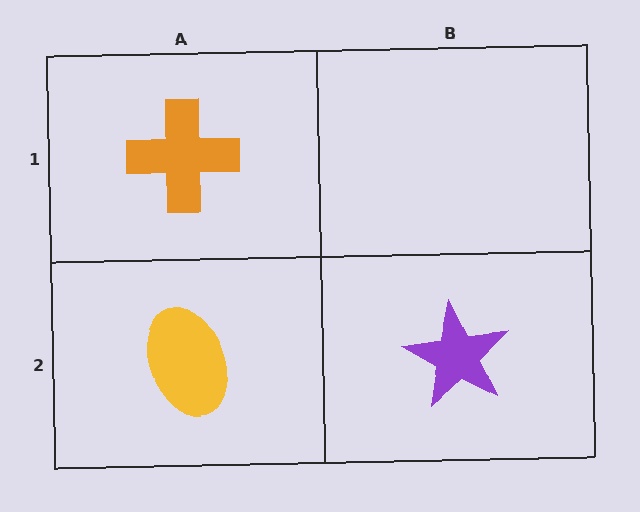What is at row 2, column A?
A yellow ellipse.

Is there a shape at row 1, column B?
No, that cell is empty.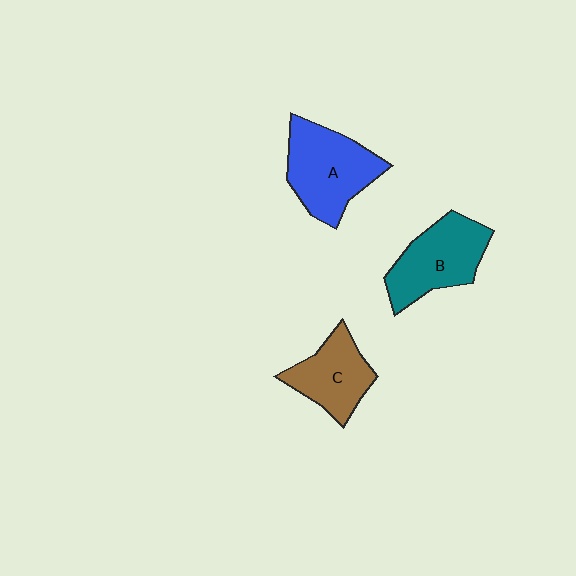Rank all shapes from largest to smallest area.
From largest to smallest: A (blue), B (teal), C (brown).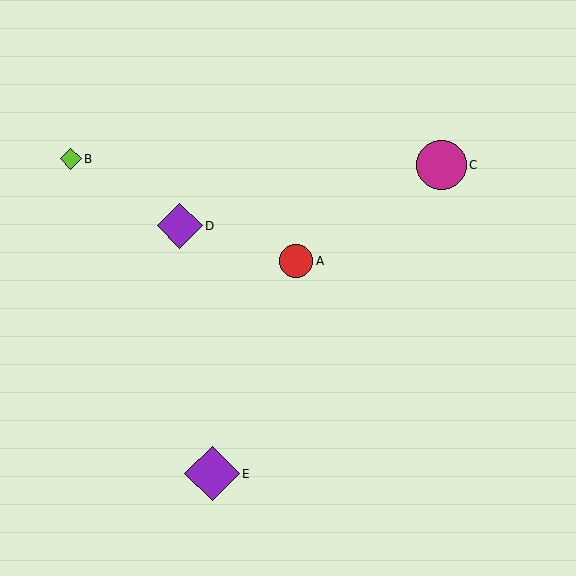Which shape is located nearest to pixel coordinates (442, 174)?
The magenta circle (labeled C) at (441, 165) is nearest to that location.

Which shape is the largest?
The purple diamond (labeled E) is the largest.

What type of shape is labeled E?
Shape E is a purple diamond.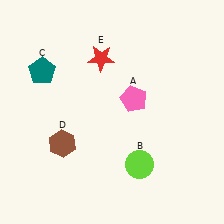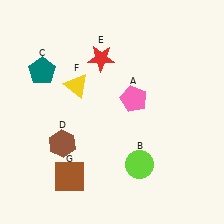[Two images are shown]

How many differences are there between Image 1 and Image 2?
There are 2 differences between the two images.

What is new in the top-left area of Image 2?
A yellow triangle (F) was added in the top-left area of Image 2.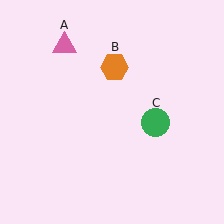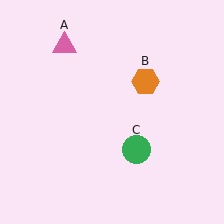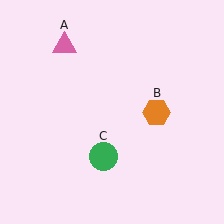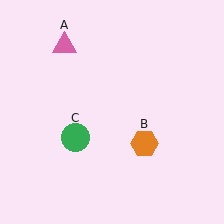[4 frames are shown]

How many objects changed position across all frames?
2 objects changed position: orange hexagon (object B), green circle (object C).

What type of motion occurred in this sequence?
The orange hexagon (object B), green circle (object C) rotated clockwise around the center of the scene.